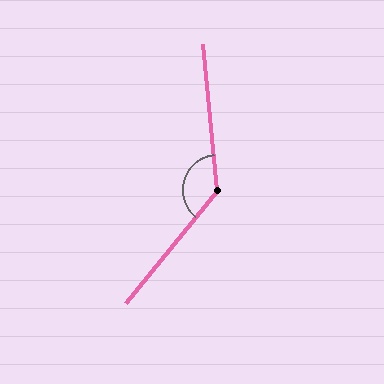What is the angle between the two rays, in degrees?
Approximately 136 degrees.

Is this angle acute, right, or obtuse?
It is obtuse.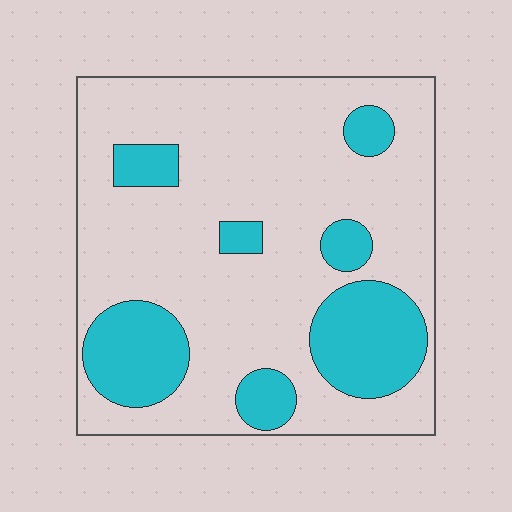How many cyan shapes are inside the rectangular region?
7.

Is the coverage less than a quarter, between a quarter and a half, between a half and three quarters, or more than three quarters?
Less than a quarter.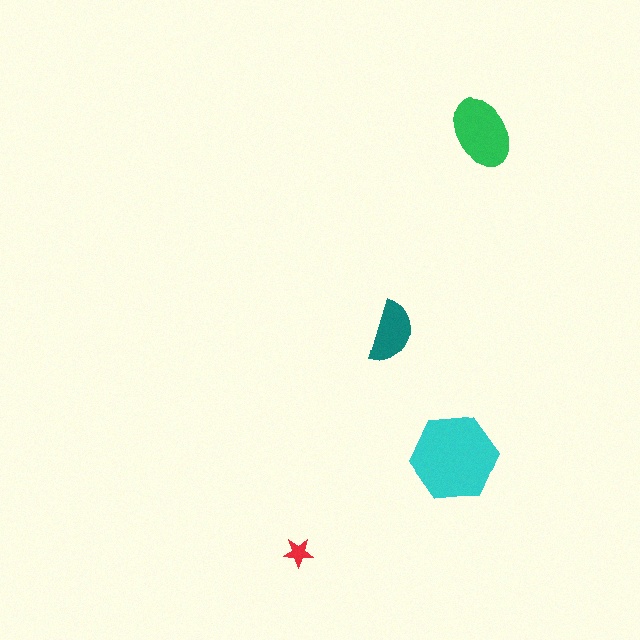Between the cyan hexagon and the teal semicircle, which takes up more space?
The cyan hexagon.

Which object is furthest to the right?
The green ellipse is rightmost.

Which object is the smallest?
The red star.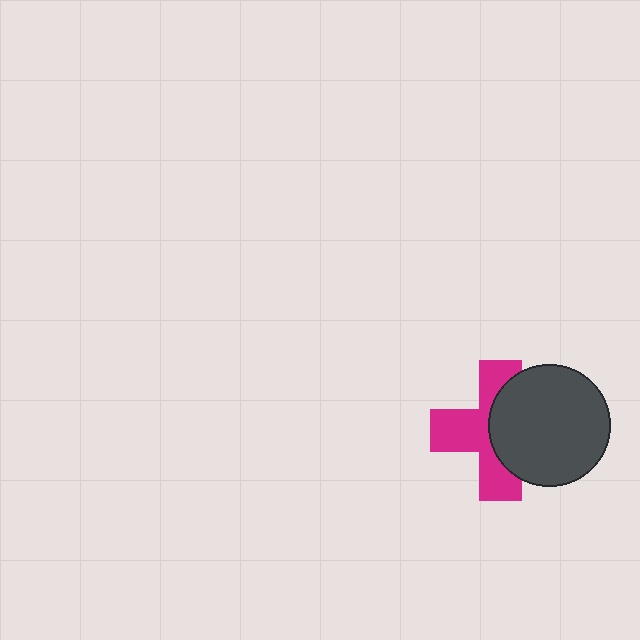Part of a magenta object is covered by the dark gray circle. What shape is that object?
It is a cross.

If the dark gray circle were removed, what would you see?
You would see the complete magenta cross.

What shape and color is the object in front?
The object in front is a dark gray circle.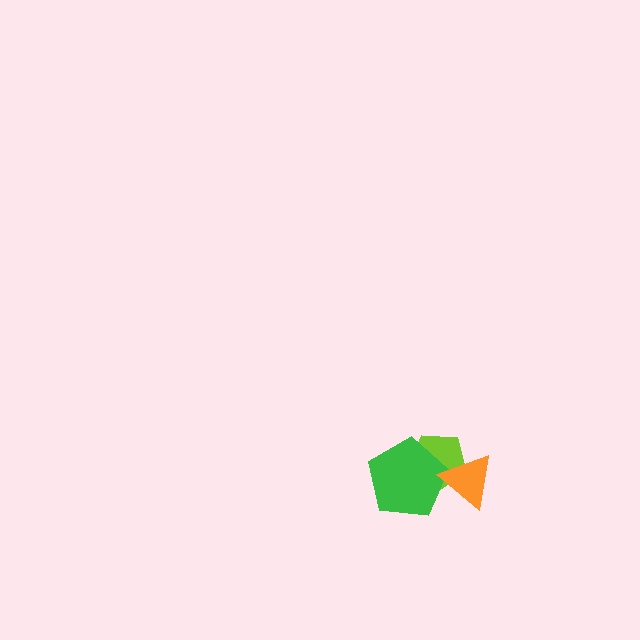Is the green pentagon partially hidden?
Yes, it is partially covered by another shape.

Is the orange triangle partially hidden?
No, no other shape covers it.